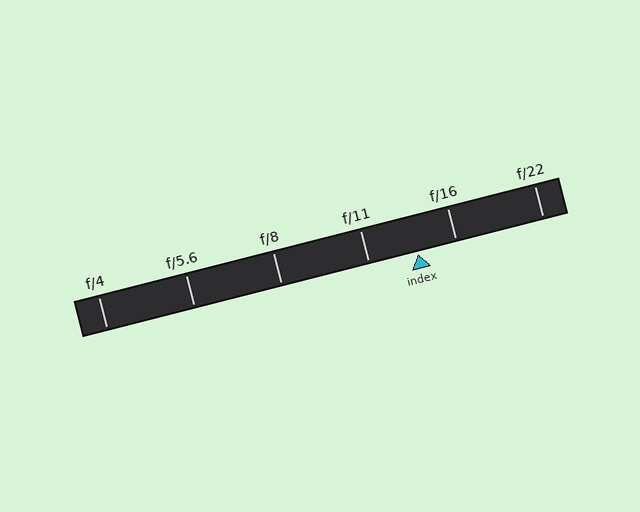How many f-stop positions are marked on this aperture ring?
There are 6 f-stop positions marked.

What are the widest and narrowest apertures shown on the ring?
The widest aperture shown is f/4 and the narrowest is f/22.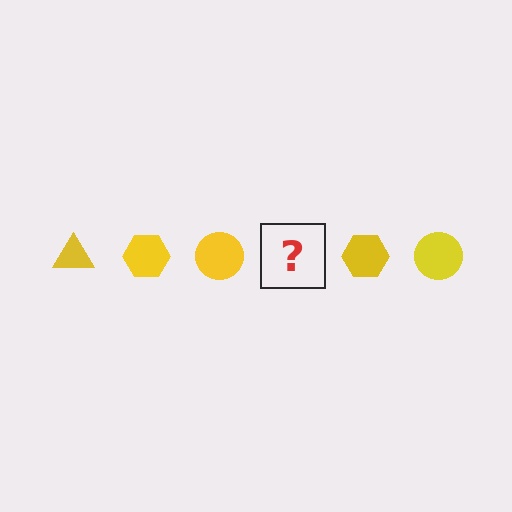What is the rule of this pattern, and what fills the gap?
The rule is that the pattern cycles through triangle, hexagon, circle shapes in yellow. The gap should be filled with a yellow triangle.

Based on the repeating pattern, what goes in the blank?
The blank should be a yellow triangle.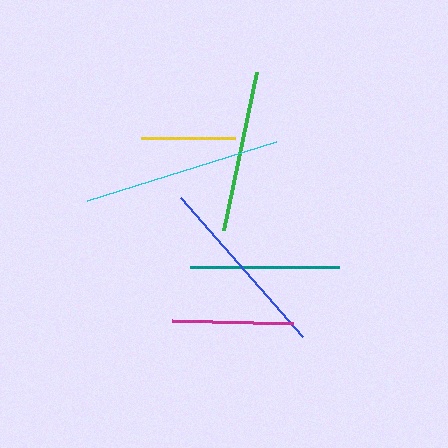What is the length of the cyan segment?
The cyan segment is approximately 198 pixels long.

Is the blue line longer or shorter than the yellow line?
The blue line is longer than the yellow line.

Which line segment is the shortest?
The yellow line is the shortest at approximately 94 pixels.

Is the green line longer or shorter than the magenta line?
The green line is longer than the magenta line.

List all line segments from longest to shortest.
From longest to shortest: cyan, blue, green, teal, magenta, yellow.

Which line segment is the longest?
The cyan line is the longest at approximately 198 pixels.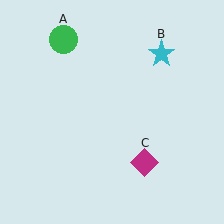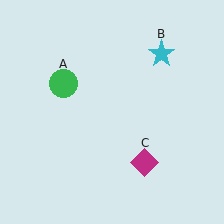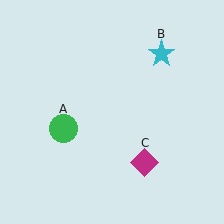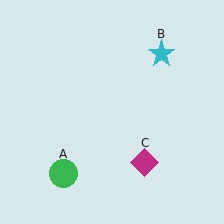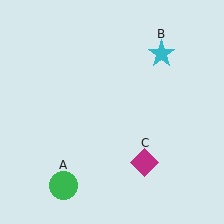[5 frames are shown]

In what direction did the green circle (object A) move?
The green circle (object A) moved down.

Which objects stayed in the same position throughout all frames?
Cyan star (object B) and magenta diamond (object C) remained stationary.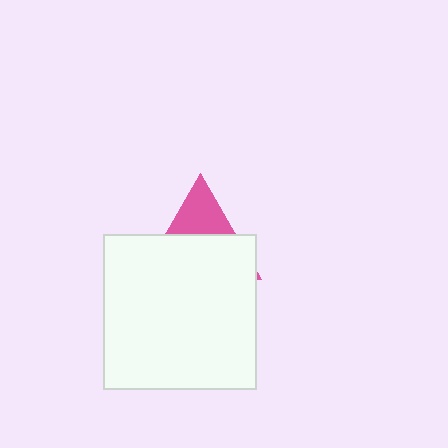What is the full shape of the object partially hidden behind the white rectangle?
The partially hidden object is a pink triangle.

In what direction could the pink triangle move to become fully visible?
The pink triangle could move up. That would shift it out from behind the white rectangle entirely.